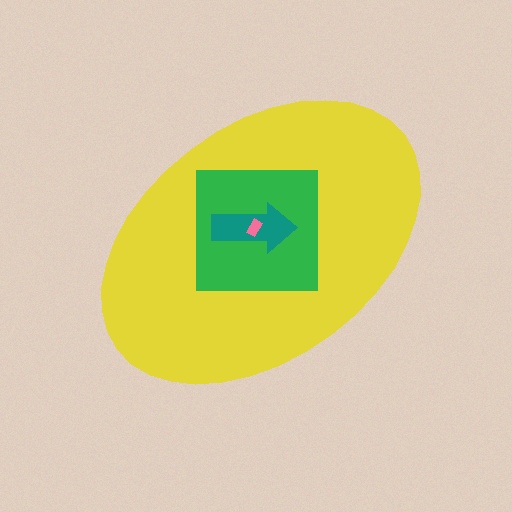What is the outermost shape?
The yellow ellipse.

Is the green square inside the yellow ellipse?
Yes.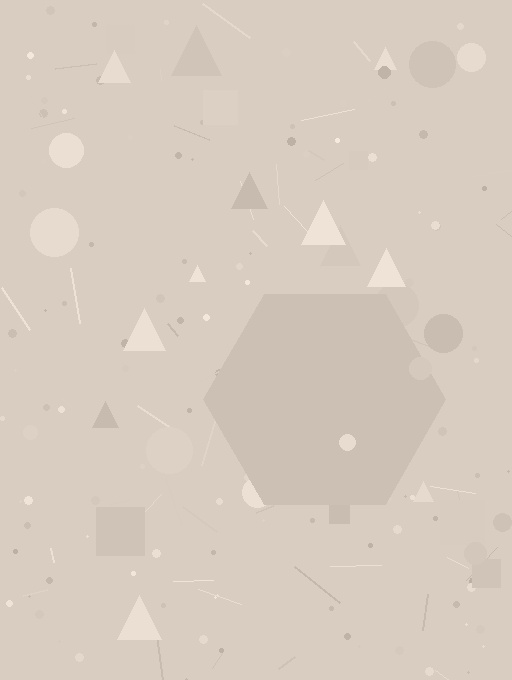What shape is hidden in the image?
A hexagon is hidden in the image.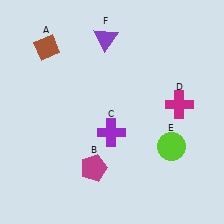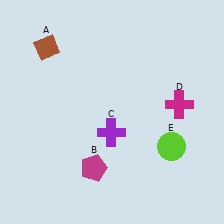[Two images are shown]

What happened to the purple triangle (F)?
The purple triangle (F) was removed in Image 2. It was in the top-left area of Image 1.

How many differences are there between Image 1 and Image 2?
There is 1 difference between the two images.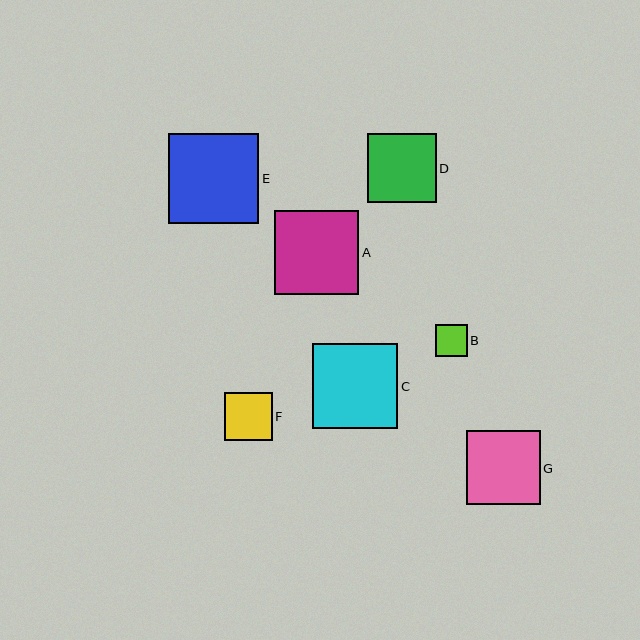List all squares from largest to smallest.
From largest to smallest: E, C, A, G, D, F, B.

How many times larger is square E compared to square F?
Square E is approximately 1.9 times the size of square F.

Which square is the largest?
Square E is the largest with a size of approximately 90 pixels.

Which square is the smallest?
Square B is the smallest with a size of approximately 31 pixels.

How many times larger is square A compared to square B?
Square A is approximately 2.7 times the size of square B.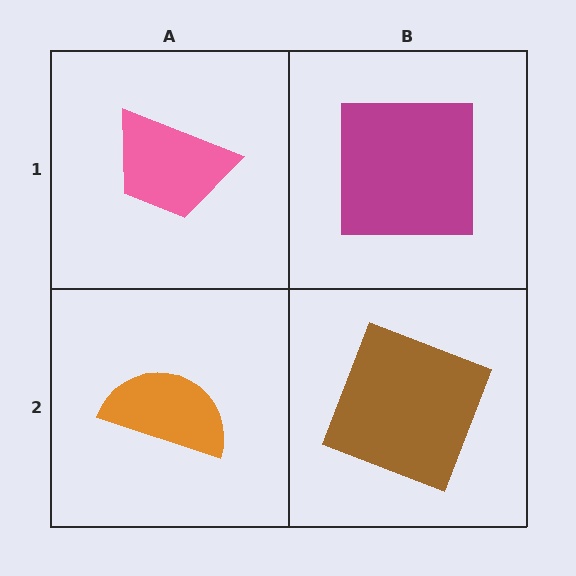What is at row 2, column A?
An orange semicircle.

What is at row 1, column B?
A magenta square.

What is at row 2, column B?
A brown square.